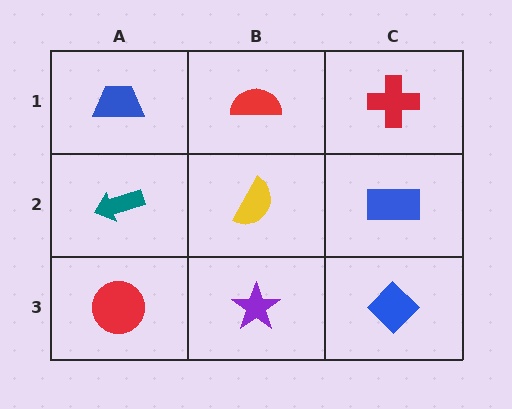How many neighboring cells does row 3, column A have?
2.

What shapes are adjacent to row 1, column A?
A teal arrow (row 2, column A), a red semicircle (row 1, column B).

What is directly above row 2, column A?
A blue trapezoid.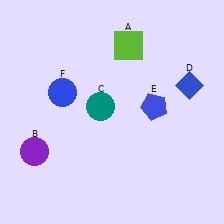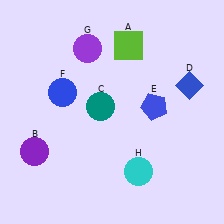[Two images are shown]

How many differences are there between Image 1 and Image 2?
There are 2 differences between the two images.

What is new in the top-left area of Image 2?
A purple circle (G) was added in the top-left area of Image 2.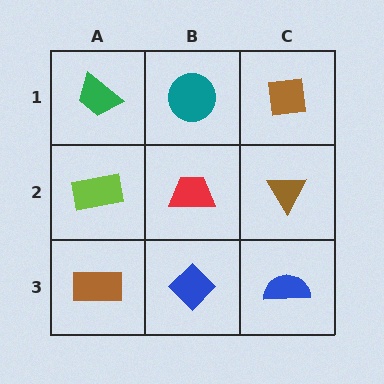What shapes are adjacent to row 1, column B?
A red trapezoid (row 2, column B), a green trapezoid (row 1, column A), a brown square (row 1, column C).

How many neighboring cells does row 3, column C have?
2.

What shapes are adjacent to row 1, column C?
A brown triangle (row 2, column C), a teal circle (row 1, column B).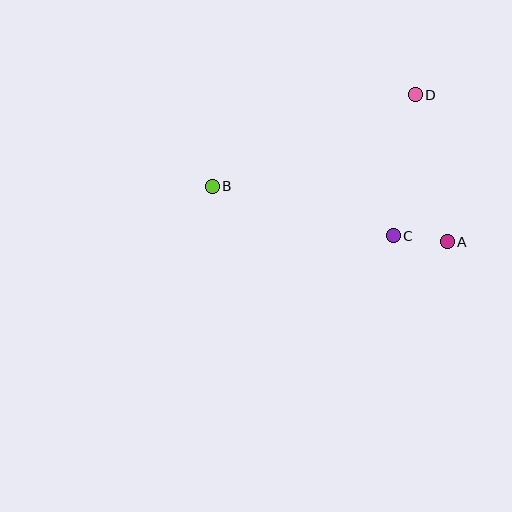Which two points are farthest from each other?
Points A and B are farthest from each other.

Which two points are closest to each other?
Points A and C are closest to each other.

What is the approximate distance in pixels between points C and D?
The distance between C and D is approximately 143 pixels.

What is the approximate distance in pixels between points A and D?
The distance between A and D is approximately 150 pixels.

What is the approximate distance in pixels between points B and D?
The distance between B and D is approximately 223 pixels.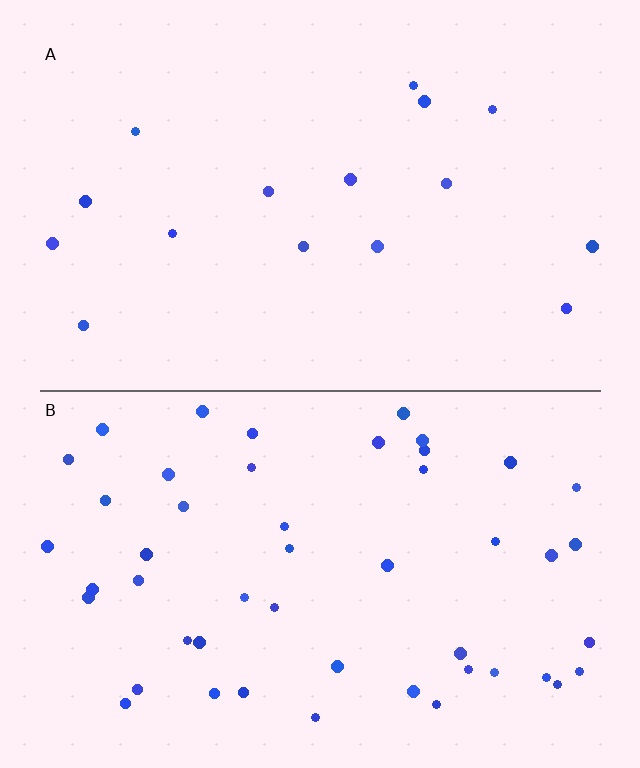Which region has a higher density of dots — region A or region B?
B (the bottom).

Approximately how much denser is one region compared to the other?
Approximately 3.1× — region B over region A.